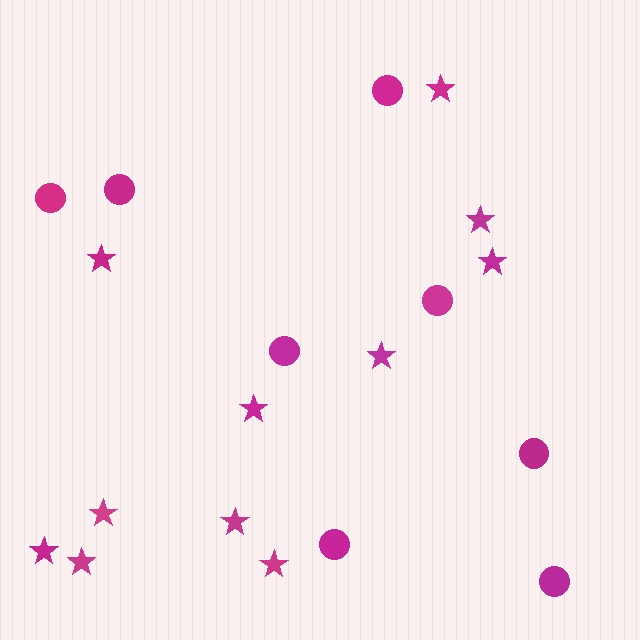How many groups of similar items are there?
There are 2 groups: one group of stars (11) and one group of circles (8).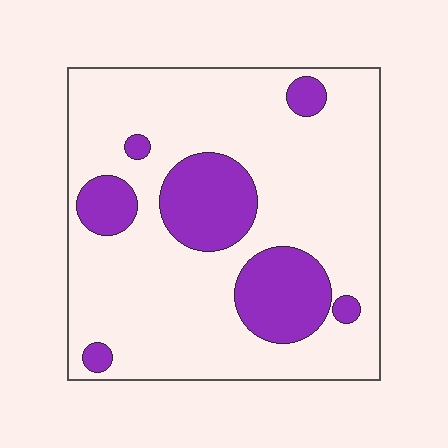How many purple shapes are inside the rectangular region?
7.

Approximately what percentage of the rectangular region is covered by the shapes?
Approximately 20%.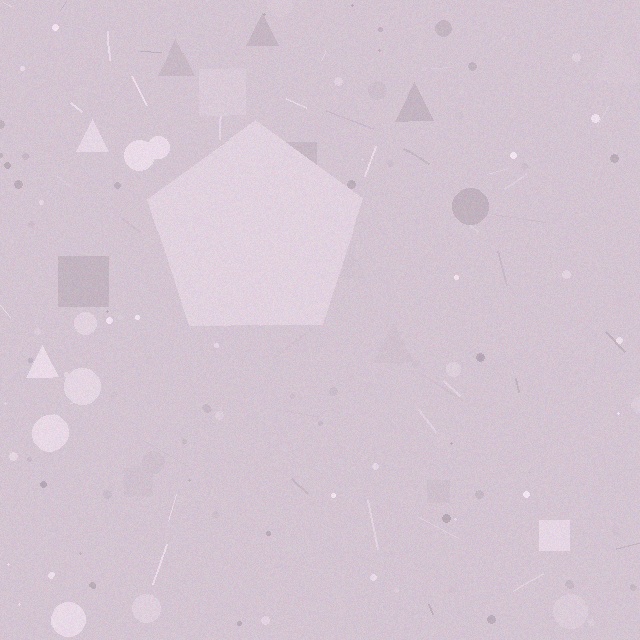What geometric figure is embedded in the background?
A pentagon is embedded in the background.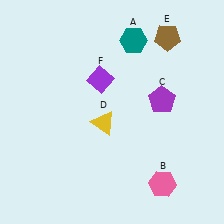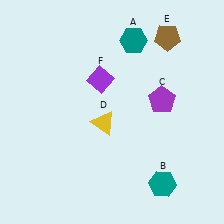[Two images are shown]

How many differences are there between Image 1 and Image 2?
There is 1 difference between the two images.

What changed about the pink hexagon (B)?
In Image 1, B is pink. In Image 2, it changed to teal.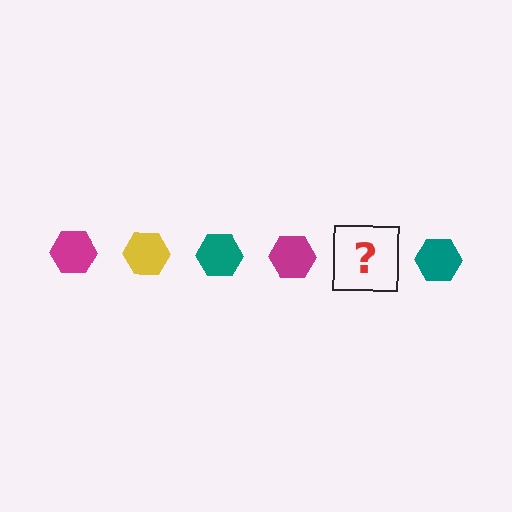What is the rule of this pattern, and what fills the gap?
The rule is that the pattern cycles through magenta, yellow, teal hexagons. The gap should be filled with a yellow hexagon.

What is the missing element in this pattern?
The missing element is a yellow hexagon.